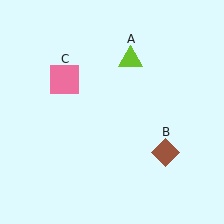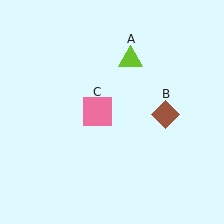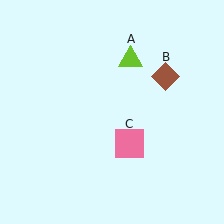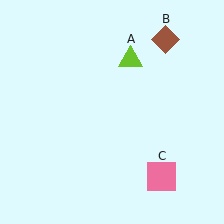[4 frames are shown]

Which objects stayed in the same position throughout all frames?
Lime triangle (object A) remained stationary.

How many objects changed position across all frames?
2 objects changed position: brown diamond (object B), pink square (object C).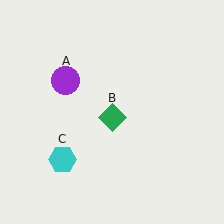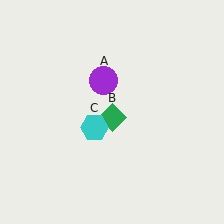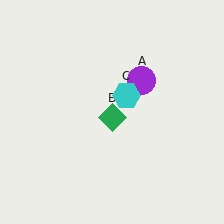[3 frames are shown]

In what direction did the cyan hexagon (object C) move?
The cyan hexagon (object C) moved up and to the right.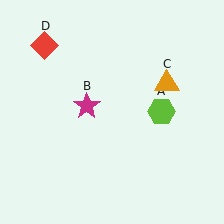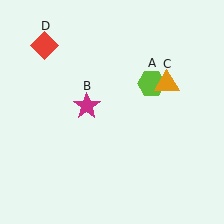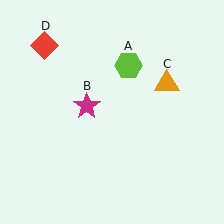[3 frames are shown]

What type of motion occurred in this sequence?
The lime hexagon (object A) rotated counterclockwise around the center of the scene.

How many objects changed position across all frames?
1 object changed position: lime hexagon (object A).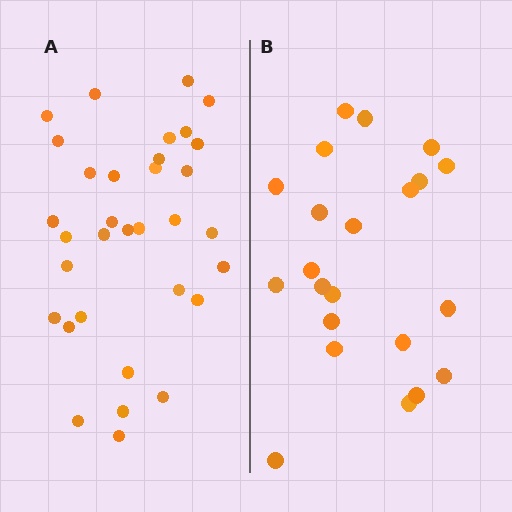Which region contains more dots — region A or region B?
Region A (the left region) has more dots.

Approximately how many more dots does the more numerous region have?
Region A has roughly 12 or so more dots than region B.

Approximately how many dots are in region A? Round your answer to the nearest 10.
About 30 dots. (The exact count is 33, which rounds to 30.)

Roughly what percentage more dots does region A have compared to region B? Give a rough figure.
About 50% more.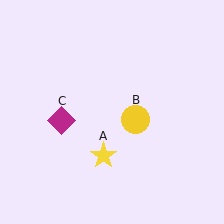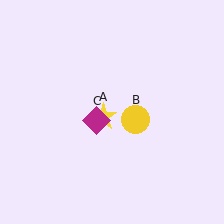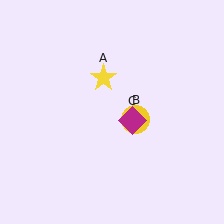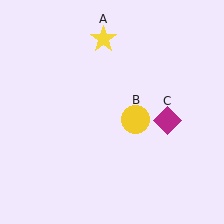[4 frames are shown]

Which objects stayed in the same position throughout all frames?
Yellow circle (object B) remained stationary.